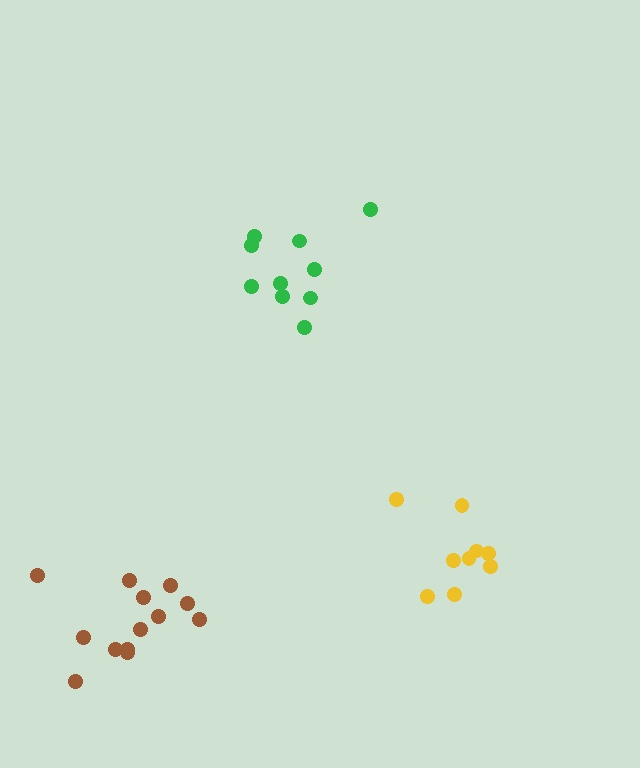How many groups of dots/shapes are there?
There are 3 groups.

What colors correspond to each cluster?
The clusters are colored: brown, green, yellow.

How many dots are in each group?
Group 1: 13 dots, Group 2: 10 dots, Group 3: 9 dots (32 total).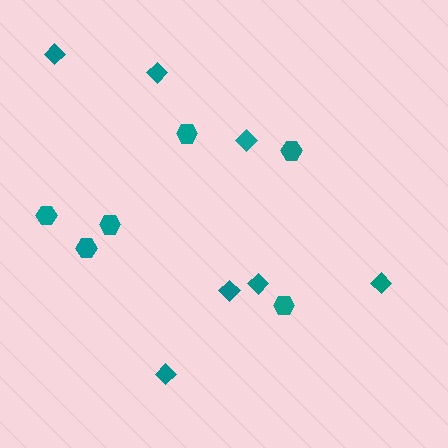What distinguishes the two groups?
There are 2 groups: one group of diamonds (7) and one group of hexagons (6).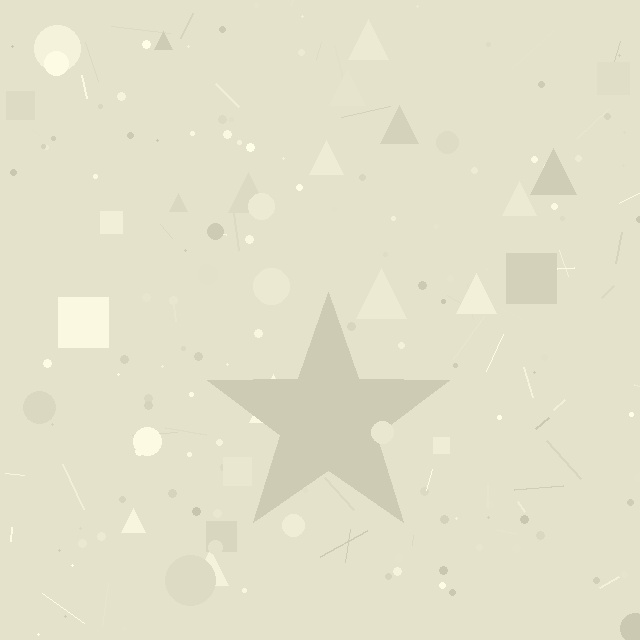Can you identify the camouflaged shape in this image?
The camouflaged shape is a star.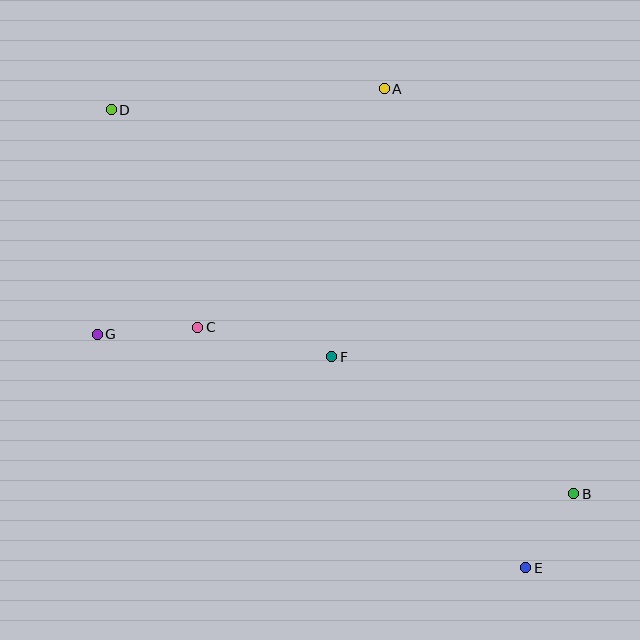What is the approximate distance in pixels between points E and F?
The distance between E and F is approximately 287 pixels.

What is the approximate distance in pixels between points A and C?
The distance between A and C is approximately 303 pixels.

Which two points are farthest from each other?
Points D and E are farthest from each other.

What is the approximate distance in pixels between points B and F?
The distance between B and F is approximately 278 pixels.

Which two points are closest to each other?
Points B and E are closest to each other.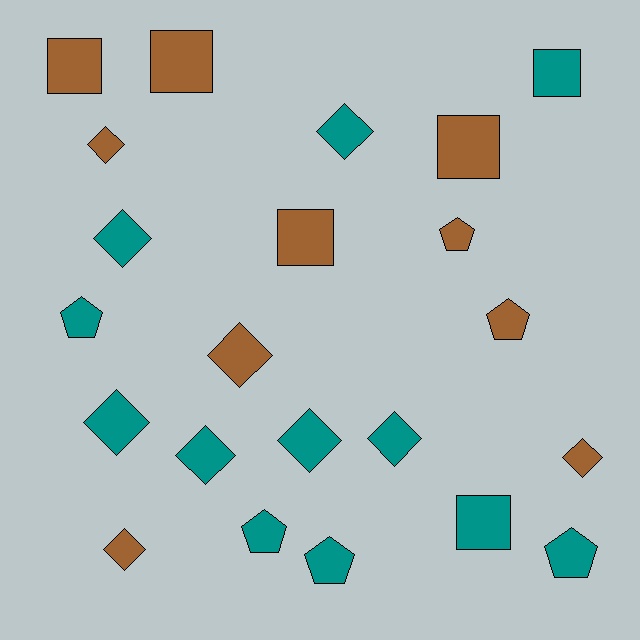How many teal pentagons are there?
There are 4 teal pentagons.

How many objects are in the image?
There are 22 objects.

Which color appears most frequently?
Teal, with 12 objects.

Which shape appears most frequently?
Diamond, with 10 objects.